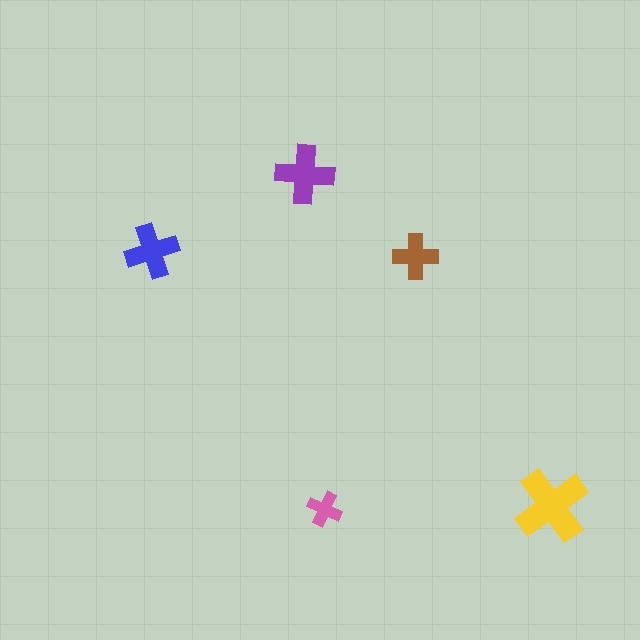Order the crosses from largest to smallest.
the yellow one, the purple one, the blue one, the brown one, the pink one.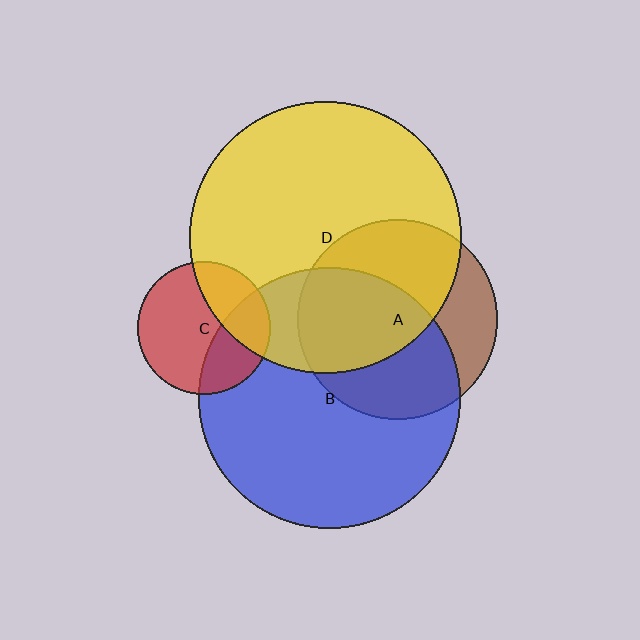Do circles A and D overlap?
Yes.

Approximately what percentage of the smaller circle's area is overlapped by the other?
Approximately 60%.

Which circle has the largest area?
Circle D (yellow).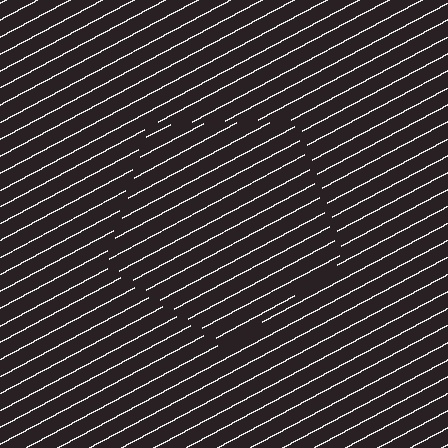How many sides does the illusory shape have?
5 sides — the line-ends trace a pentagon.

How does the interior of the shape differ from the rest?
The interior of the shape contains the same grating, shifted by half a period — the contour is defined by the phase discontinuity where line-ends from the inner and outer gratings abut.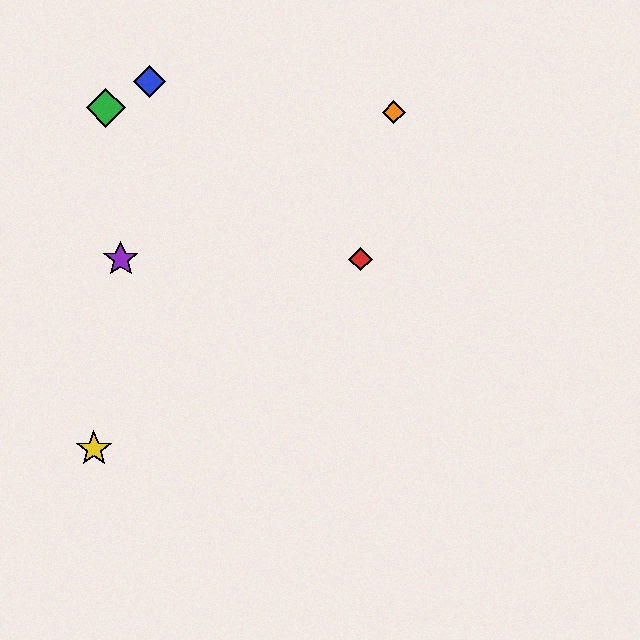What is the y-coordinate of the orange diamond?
The orange diamond is at y≈112.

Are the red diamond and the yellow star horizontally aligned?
No, the red diamond is at y≈259 and the yellow star is at y≈449.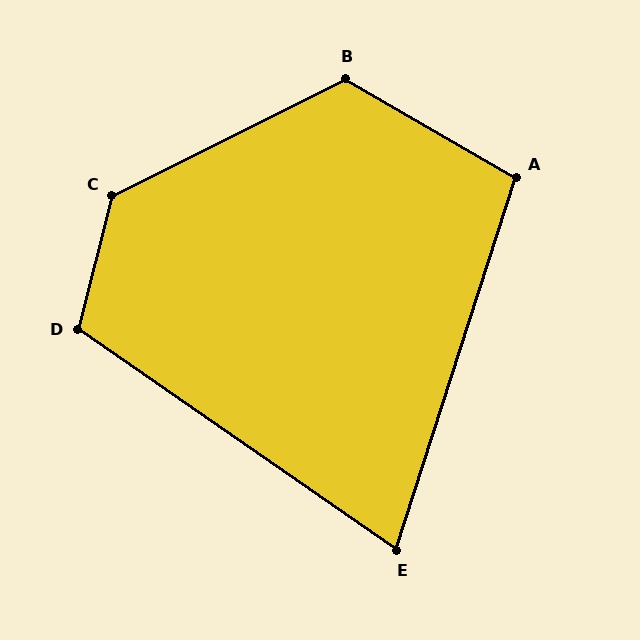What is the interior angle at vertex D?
Approximately 110 degrees (obtuse).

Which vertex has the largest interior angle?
C, at approximately 131 degrees.